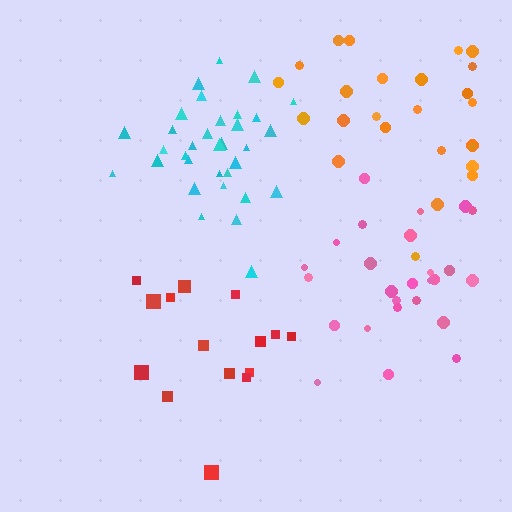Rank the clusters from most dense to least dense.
cyan, pink, orange, red.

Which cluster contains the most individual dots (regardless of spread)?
Cyan (33).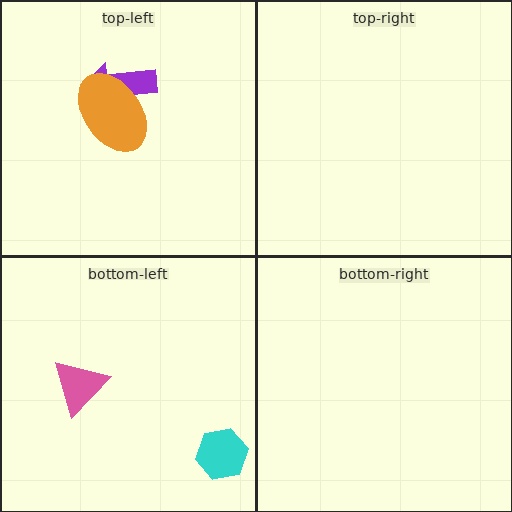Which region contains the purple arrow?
The top-left region.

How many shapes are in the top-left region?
2.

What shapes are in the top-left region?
The purple arrow, the orange ellipse.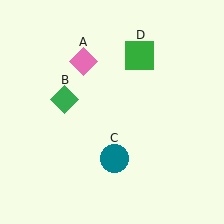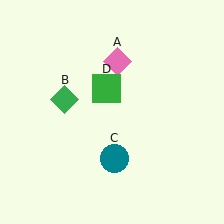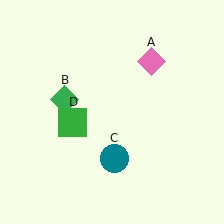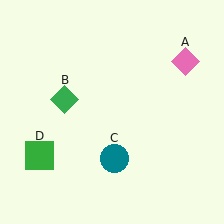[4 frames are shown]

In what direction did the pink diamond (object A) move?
The pink diamond (object A) moved right.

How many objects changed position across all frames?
2 objects changed position: pink diamond (object A), green square (object D).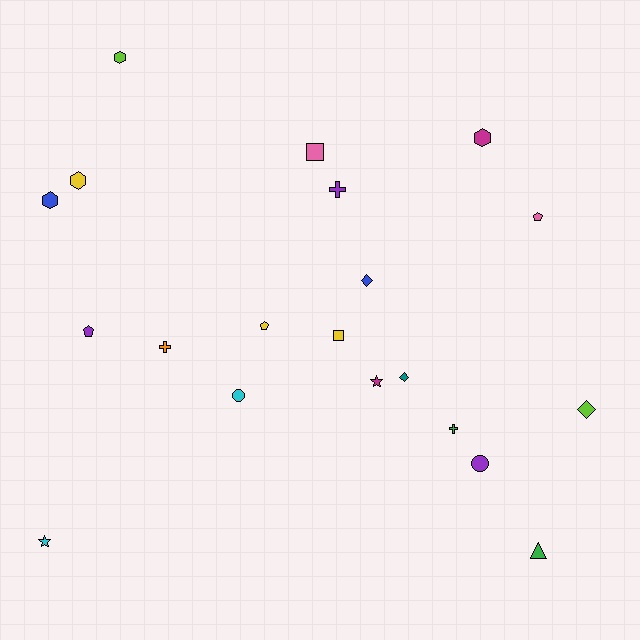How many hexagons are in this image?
There are 4 hexagons.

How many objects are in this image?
There are 20 objects.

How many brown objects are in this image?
There are no brown objects.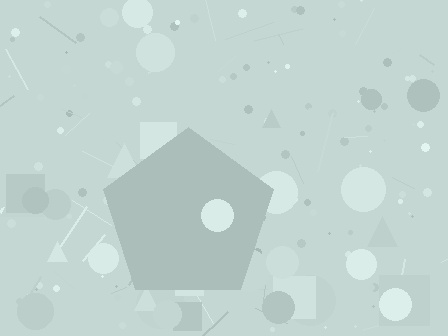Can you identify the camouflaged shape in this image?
The camouflaged shape is a pentagon.